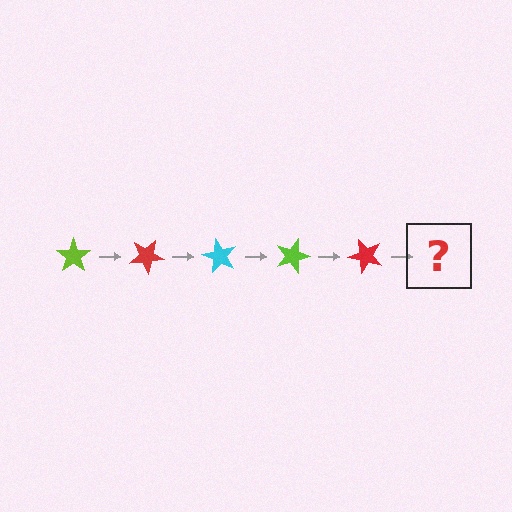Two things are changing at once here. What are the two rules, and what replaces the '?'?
The two rules are that it rotates 30 degrees each step and the color cycles through lime, red, and cyan. The '?' should be a cyan star, rotated 150 degrees from the start.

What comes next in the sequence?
The next element should be a cyan star, rotated 150 degrees from the start.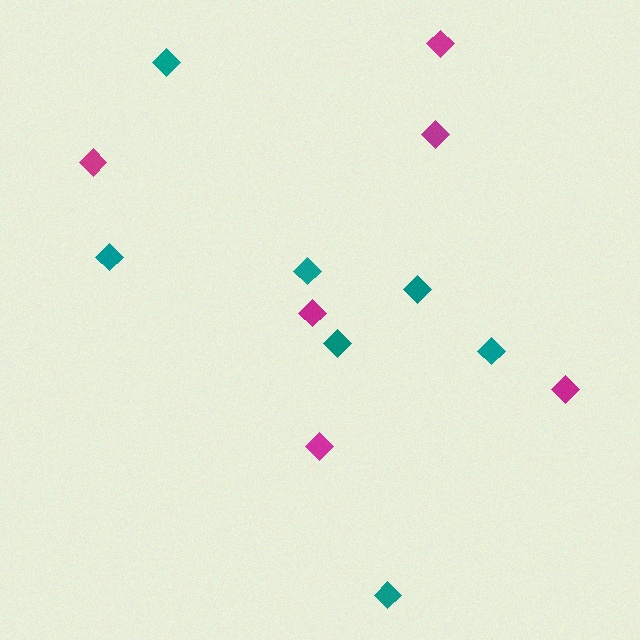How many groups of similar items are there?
There are 2 groups: one group of magenta diamonds (6) and one group of teal diamonds (7).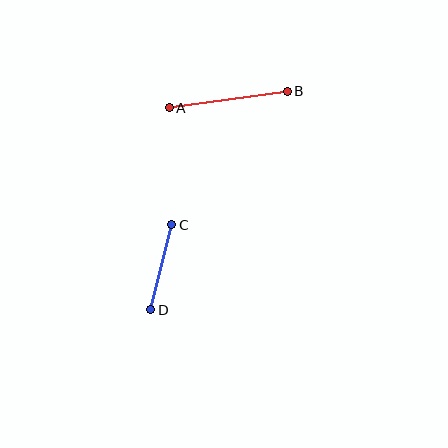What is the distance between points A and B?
The distance is approximately 119 pixels.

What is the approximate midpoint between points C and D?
The midpoint is at approximately (161, 267) pixels.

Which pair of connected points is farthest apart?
Points A and B are farthest apart.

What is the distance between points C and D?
The distance is approximately 87 pixels.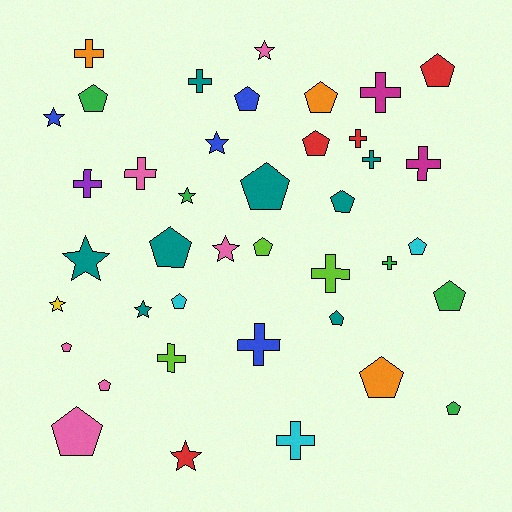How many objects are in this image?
There are 40 objects.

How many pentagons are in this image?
There are 18 pentagons.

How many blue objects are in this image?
There are 4 blue objects.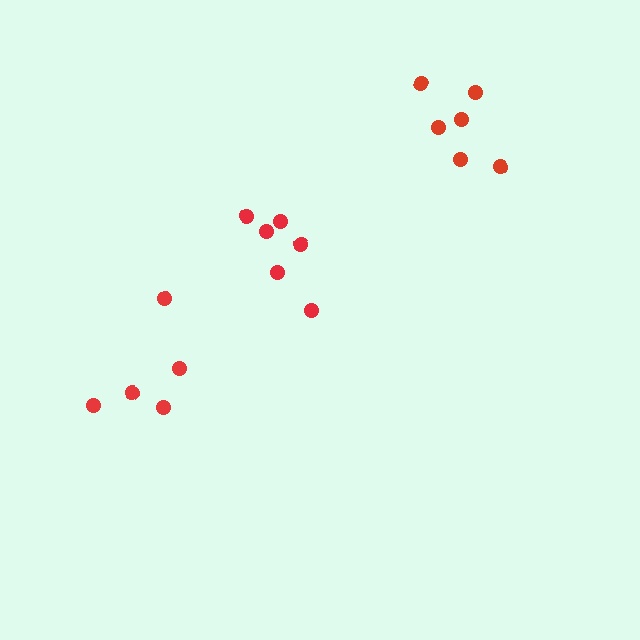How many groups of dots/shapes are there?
There are 3 groups.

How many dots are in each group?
Group 1: 6 dots, Group 2: 6 dots, Group 3: 5 dots (17 total).